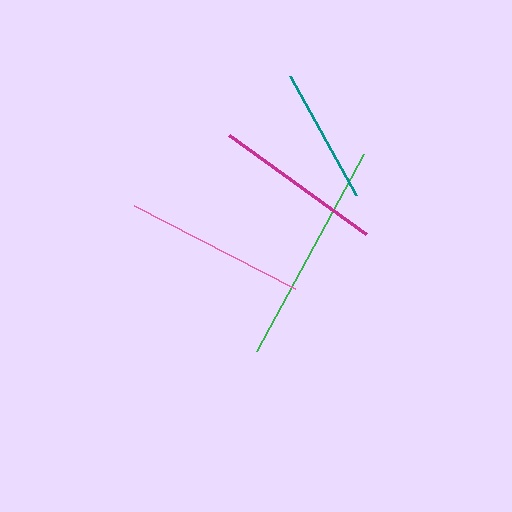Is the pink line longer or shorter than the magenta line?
The pink line is longer than the magenta line.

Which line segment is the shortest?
The teal line is the shortest at approximately 136 pixels.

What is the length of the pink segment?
The pink segment is approximately 180 pixels long.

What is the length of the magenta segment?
The magenta segment is approximately 169 pixels long.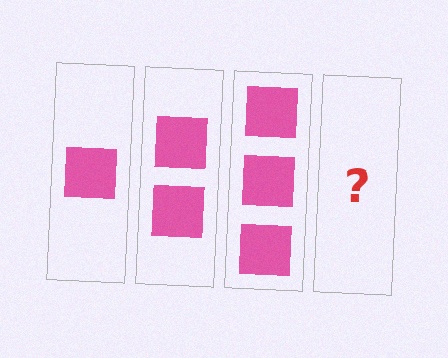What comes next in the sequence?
The next element should be 4 squares.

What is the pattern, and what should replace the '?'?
The pattern is that each step adds one more square. The '?' should be 4 squares.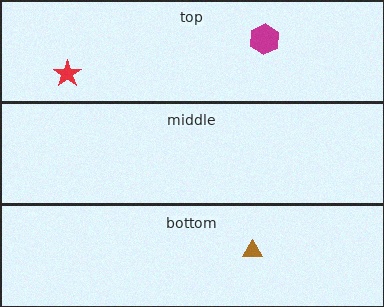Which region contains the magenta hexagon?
The top region.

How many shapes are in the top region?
2.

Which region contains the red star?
The top region.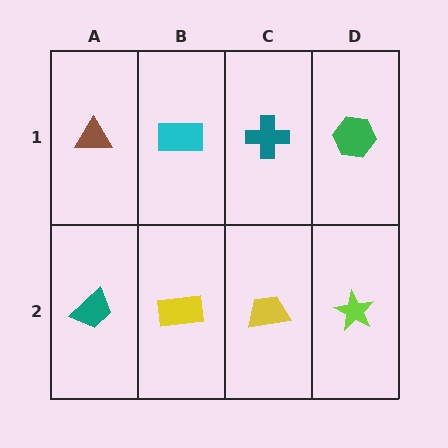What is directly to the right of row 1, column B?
A teal cross.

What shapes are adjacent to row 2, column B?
A cyan rectangle (row 1, column B), a teal trapezoid (row 2, column A), a yellow trapezoid (row 2, column C).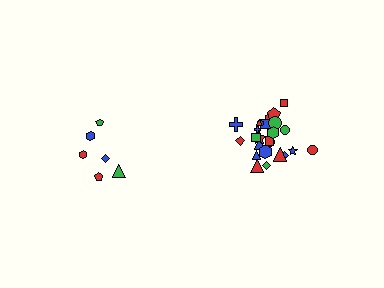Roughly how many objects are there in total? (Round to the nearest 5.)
Roughly 30 objects in total.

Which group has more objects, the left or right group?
The right group.